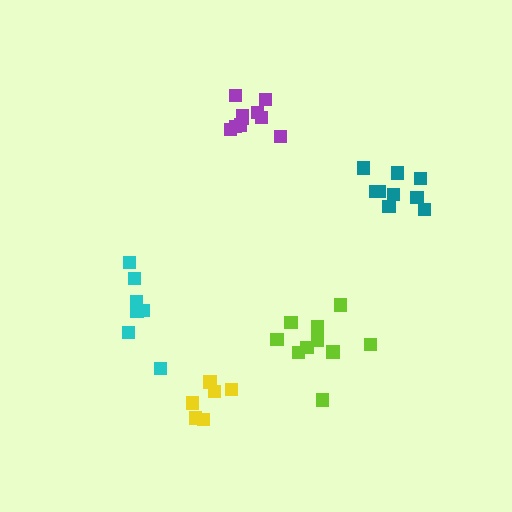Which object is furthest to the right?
The teal cluster is rightmost.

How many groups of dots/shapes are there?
There are 5 groups.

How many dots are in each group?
Group 1: 7 dots, Group 2: 10 dots, Group 3: 10 dots, Group 4: 6 dots, Group 5: 10 dots (43 total).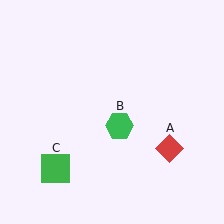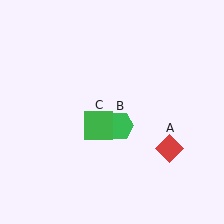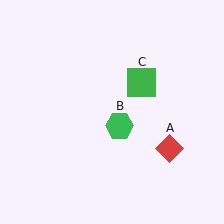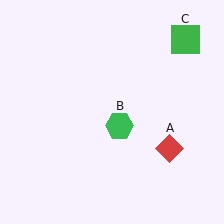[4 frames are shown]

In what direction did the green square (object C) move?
The green square (object C) moved up and to the right.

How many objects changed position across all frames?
1 object changed position: green square (object C).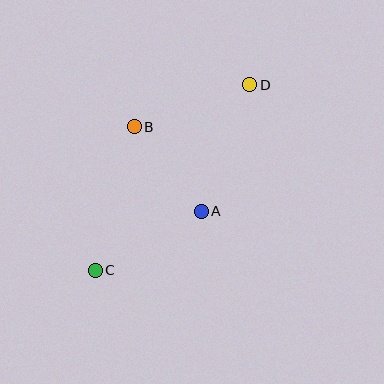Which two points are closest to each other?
Points A and B are closest to each other.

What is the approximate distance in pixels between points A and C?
The distance between A and C is approximately 122 pixels.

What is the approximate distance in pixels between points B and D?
The distance between B and D is approximately 123 pixels.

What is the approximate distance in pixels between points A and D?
The distance between A and D is approximately 135 pixels.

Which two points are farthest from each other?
Points C and D are farthest from each other.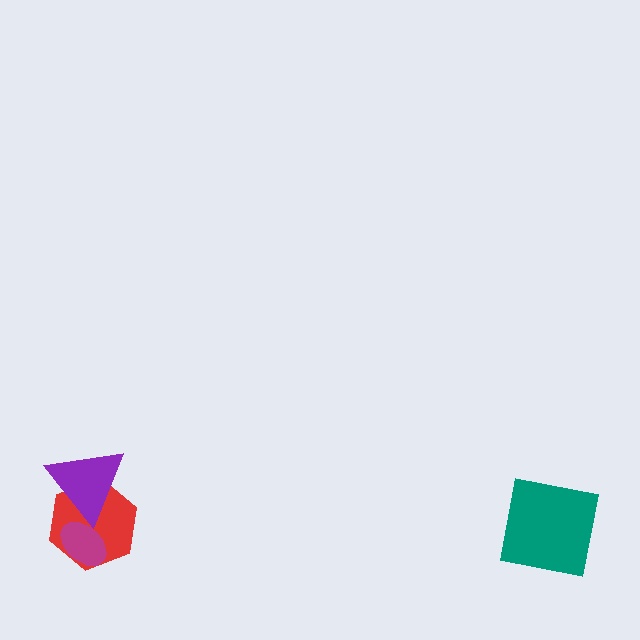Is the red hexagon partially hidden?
Yes, it is partially covered by another shape.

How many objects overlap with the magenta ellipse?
2 objects overlap with the magenta ellipse.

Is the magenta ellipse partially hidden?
Yes, it is partially covered by another shape.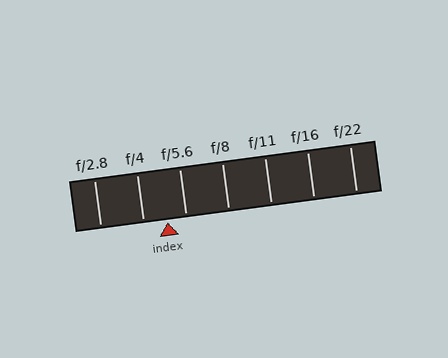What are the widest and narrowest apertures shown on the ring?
The widest aperture shown is f/2.8 and the narrowest is f/22.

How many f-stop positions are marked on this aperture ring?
There are 7 f-stop positions marked.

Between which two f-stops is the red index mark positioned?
The index mark is between f/4 and f/5.6.